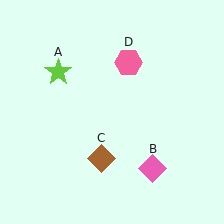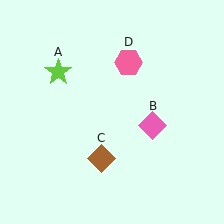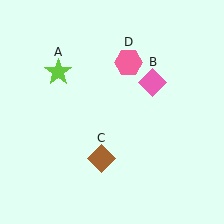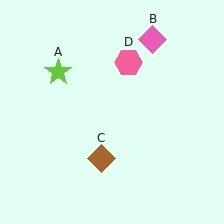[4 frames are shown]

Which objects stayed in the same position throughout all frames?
Lime star (object A) and brown diamond (object C) and pink hexagon (object D) remained stationary.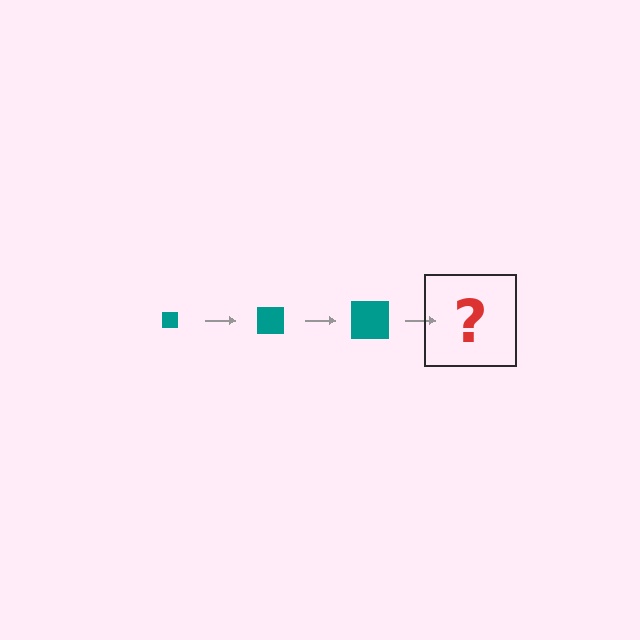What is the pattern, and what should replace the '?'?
The pattern is that the square gets progressively larger each step. The '?' should be a teal square, larger than the previous one.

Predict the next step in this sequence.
The next step is a teal square, larger than the previous one.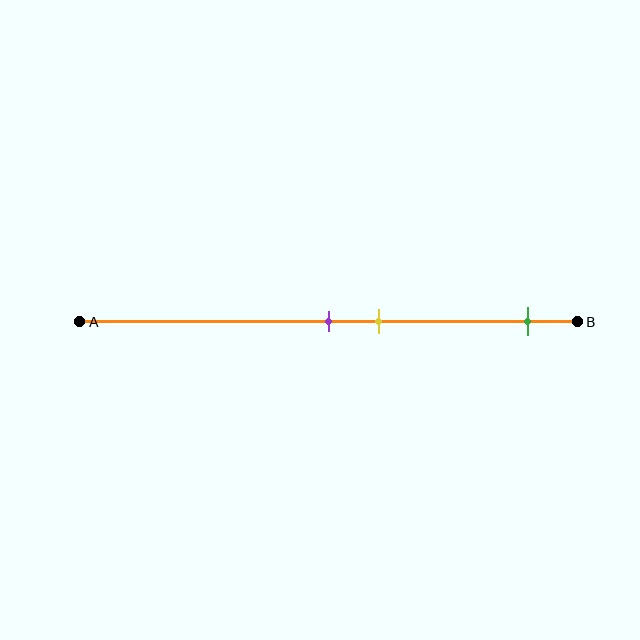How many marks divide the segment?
There are 3 marks dividing the segment.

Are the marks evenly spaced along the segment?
No, the marks are not evenly spaced.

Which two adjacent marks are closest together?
The purple and yellow marks are the closest adjacent pair.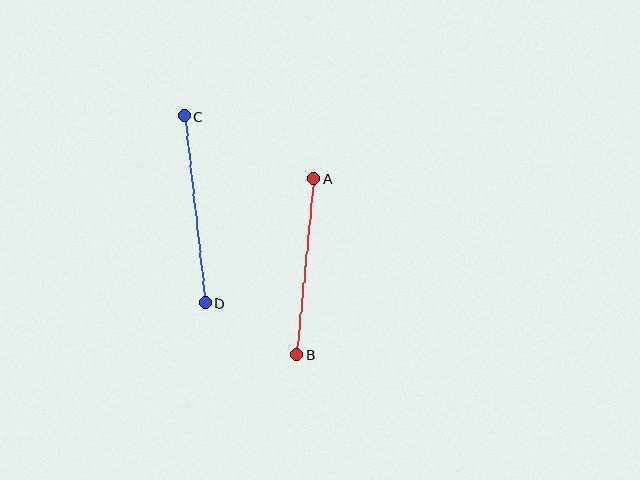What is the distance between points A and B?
The distance is approximately 177 pixels.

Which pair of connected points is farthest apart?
Points C and D are farthest apart.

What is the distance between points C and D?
The distance is approximately 188 pixels.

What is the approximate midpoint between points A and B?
The midpoint is at approximately (305, 266) pixels.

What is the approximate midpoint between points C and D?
The midpoint is at approximately (195, 209) pixels.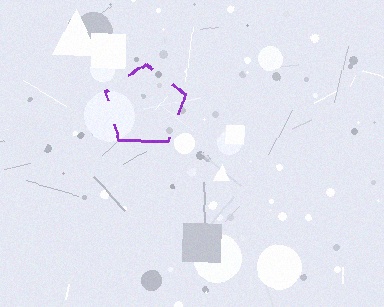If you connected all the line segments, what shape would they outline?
They would outline a pentagon.